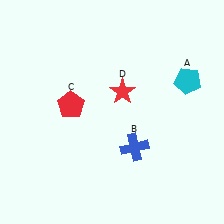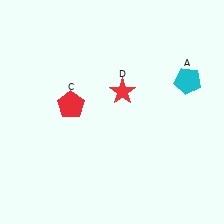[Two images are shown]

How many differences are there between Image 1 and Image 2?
There is 1 difference between the two images.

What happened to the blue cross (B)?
The blue cross (B) was removed in Image 2. It was in the bottom-right area of Image 1.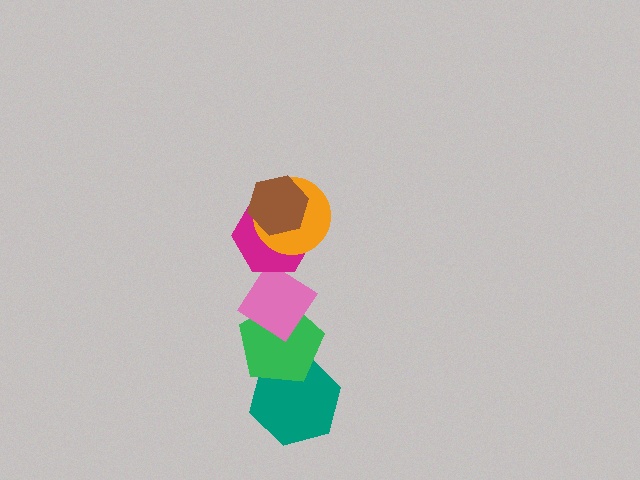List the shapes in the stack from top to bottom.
From top to bottom: the brown hexagon, the orange circle, the magenta hexagon, the pink diamond, the green pentagon, the teal hexagon.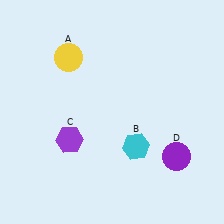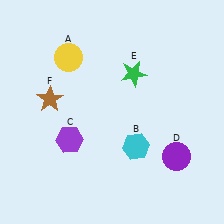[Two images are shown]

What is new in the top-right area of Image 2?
A green star (E) was added in the top-right area of Image 2.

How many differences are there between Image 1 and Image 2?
There are 2 differences between the two images.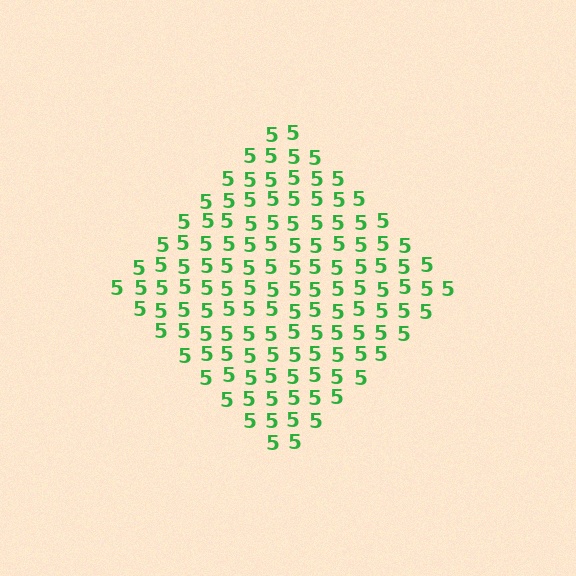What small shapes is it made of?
It is made of small digit 5's.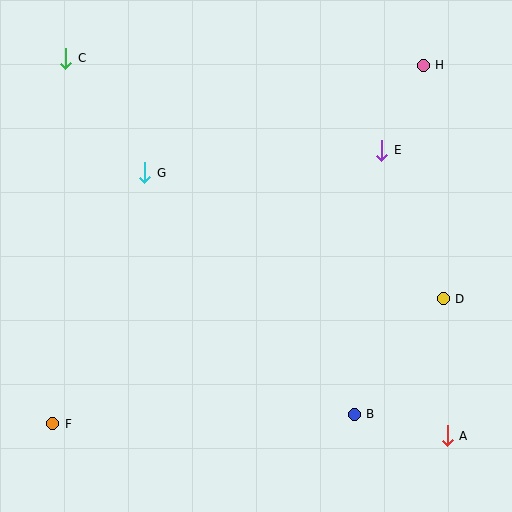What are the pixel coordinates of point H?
Point H is at (423, 66).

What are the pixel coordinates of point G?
Point G is at (145, 173).